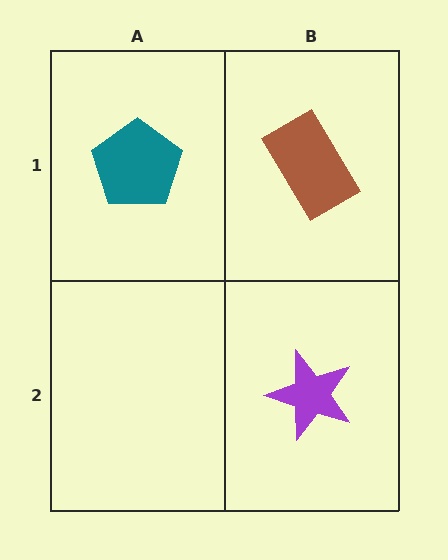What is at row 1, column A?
A teal pentagon.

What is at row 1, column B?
A brown rectangle.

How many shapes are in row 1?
2 shapes.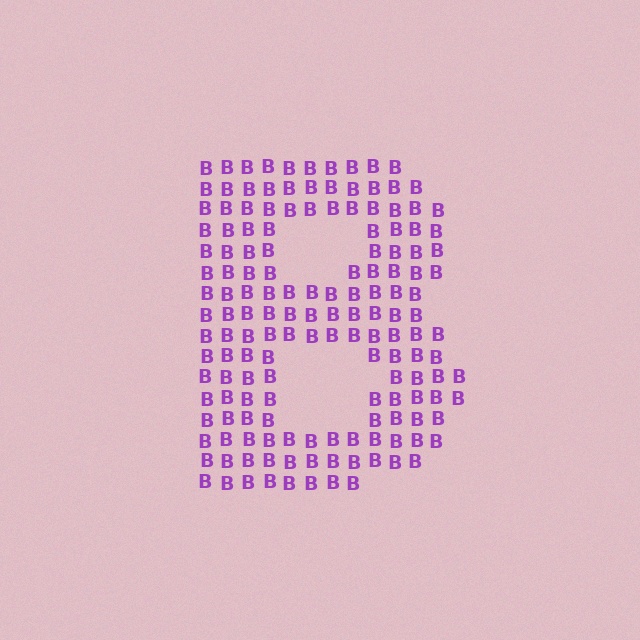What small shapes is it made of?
It is made of small letter B's.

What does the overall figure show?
The overall figure shows the letter B.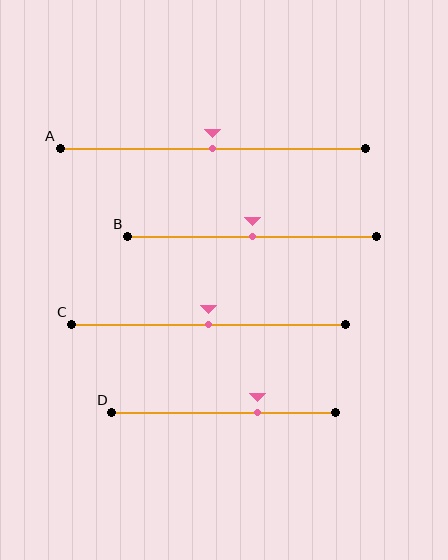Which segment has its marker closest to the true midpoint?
Segment A has its marker closest to the true midpoint.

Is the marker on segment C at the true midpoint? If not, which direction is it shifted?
Yes, the marker on segment C is at the true midpoint.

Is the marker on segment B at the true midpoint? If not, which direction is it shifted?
Yes, the marker on segment B is at the true midpoint.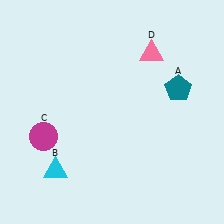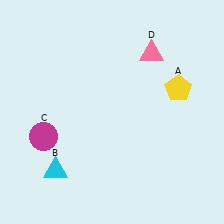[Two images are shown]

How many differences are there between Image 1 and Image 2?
There is 1 difference between the two images.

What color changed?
The pentagon (A) changed from teal in Image 1 to yellow in Image 2.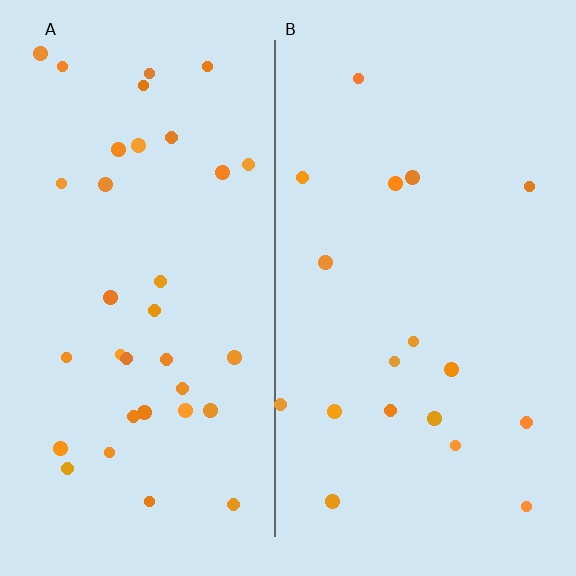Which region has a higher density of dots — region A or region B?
A (the left).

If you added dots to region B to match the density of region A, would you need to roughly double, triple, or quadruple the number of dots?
Approximately double.